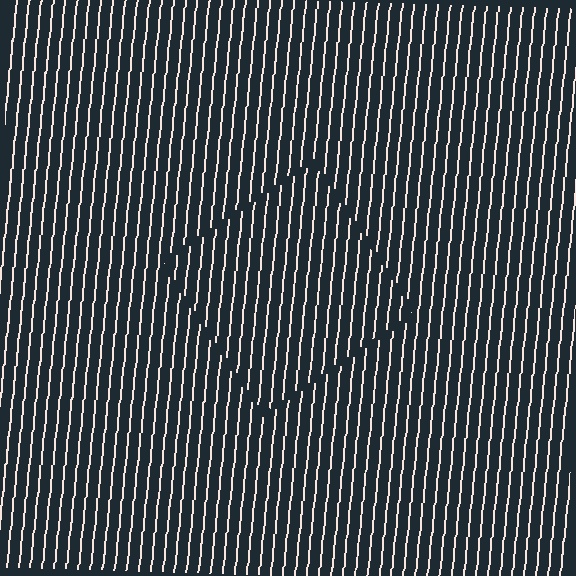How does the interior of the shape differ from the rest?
The interior of the shape contains the same grating, shifted by half a period — the contour is defined by the phase discontinuity where line-ends from the inner and outer gratings abut.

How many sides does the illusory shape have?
4 sides — the line-ends trace a square.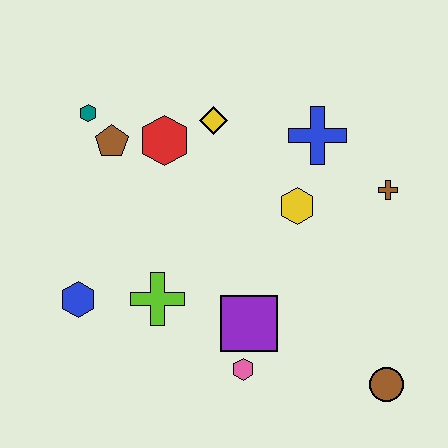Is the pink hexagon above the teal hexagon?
No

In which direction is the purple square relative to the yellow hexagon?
The purple square is below the yellow hexagon.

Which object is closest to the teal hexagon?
The brown pentagon is closest to the teal hexagon.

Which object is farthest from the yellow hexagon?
The blue hexagon is farthest from the yellow hexagon.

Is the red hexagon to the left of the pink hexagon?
Yes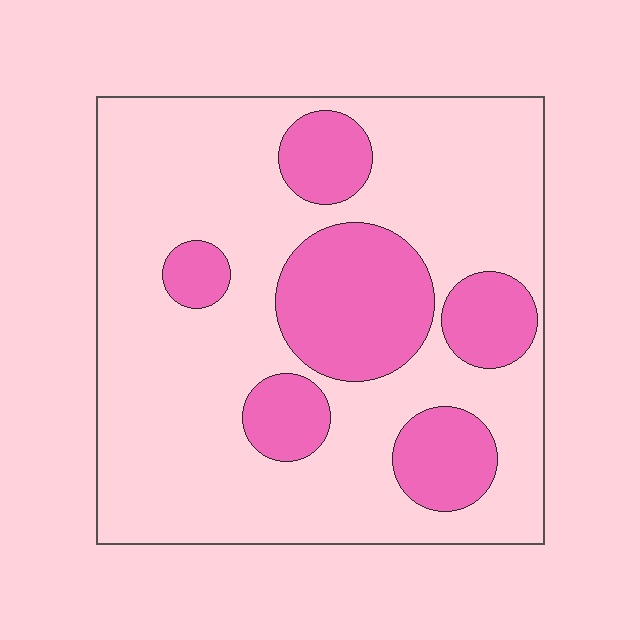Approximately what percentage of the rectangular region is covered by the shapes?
Approximately 25%.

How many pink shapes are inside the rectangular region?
6.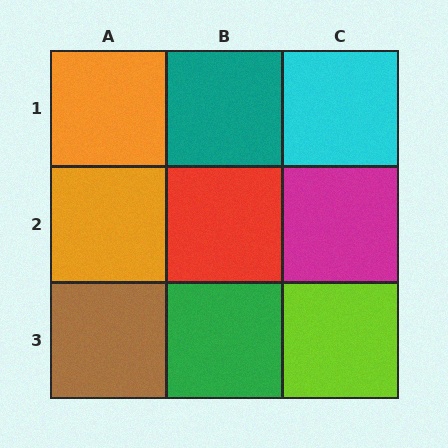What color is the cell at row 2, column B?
Red.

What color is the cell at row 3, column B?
Green.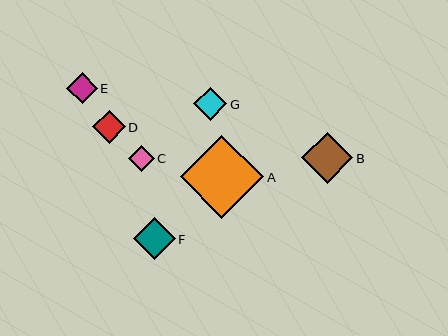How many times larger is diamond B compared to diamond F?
Diamond B is approximately 1.2 times the size of diamond F.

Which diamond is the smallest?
Diamond C is the smallest with a size of approximately 26 pixels.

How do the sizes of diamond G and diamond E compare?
Diamond G and diamond E are approximately the same size.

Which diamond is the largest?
Diamond A is the largest with a size of approximately 83 pixels.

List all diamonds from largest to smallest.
From largest to smallest: A, B, F, G, D, E, C.